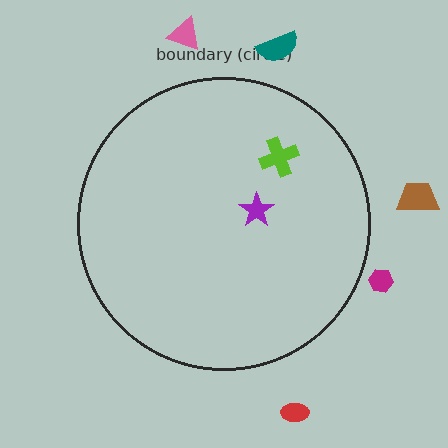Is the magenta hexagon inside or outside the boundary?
Outside.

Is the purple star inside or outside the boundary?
Inside.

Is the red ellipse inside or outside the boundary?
Outside.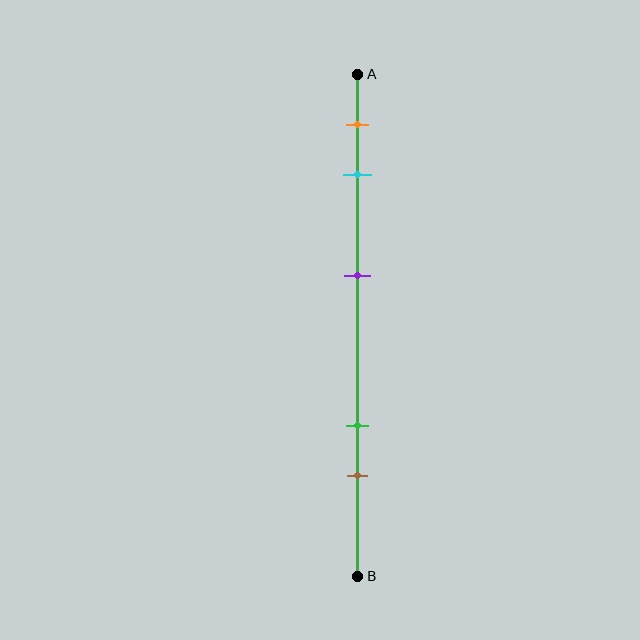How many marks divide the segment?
There are 5 marks dividing the segment.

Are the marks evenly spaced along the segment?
No, the marks are not evenly spaced.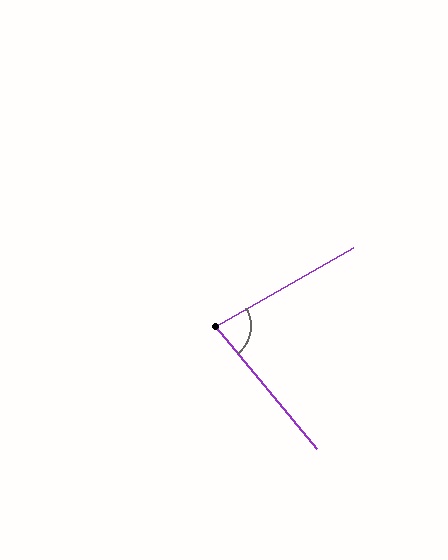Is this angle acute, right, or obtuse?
It is acute.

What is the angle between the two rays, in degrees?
Approximately 80 degrees.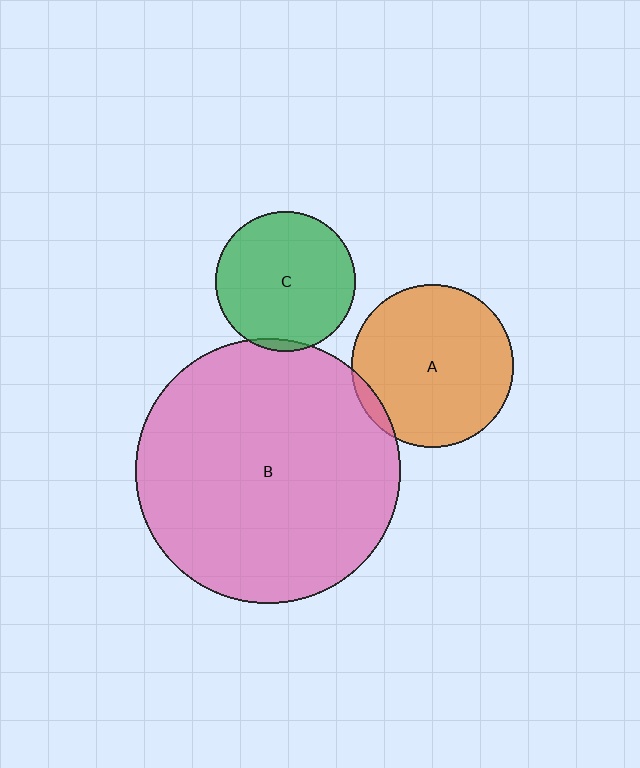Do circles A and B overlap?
Yes.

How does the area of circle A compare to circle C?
Approximately 1.4 times.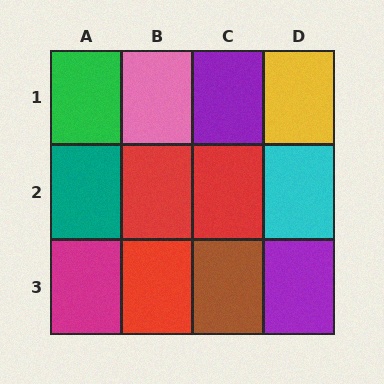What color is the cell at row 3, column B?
Red.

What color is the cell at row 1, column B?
Pink.